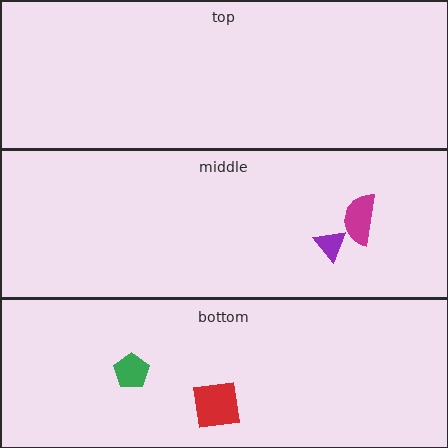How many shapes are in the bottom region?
2.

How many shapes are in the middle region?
2.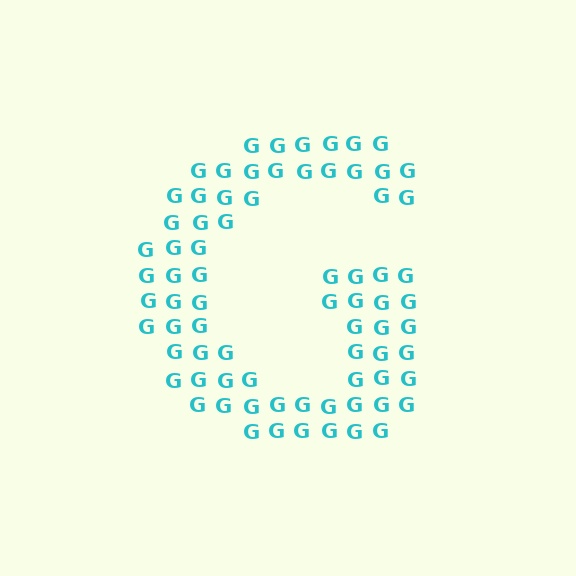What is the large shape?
The large shape is the letter G.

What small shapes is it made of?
It is made of small letter G's.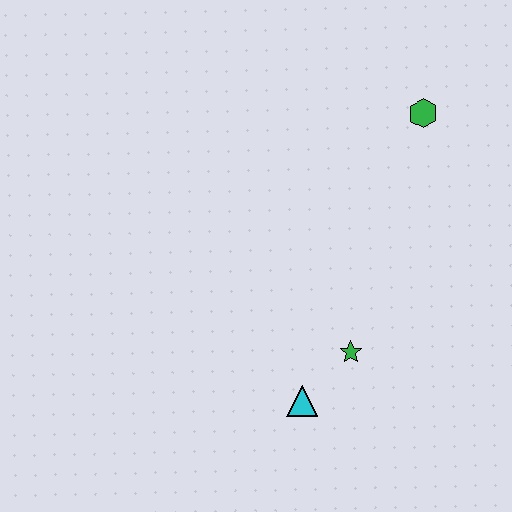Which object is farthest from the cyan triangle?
The green hexagon is farthest from the cyan triangle.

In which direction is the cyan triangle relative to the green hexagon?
The cyan triangle is below the green hexagon.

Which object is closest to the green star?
The cyan triangle is closest to the green star.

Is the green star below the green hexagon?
Yes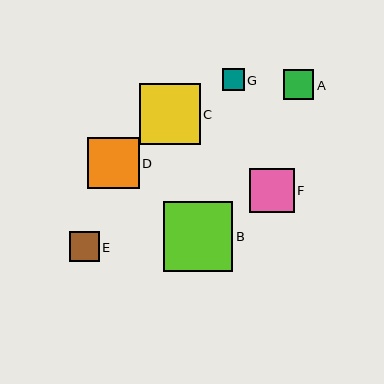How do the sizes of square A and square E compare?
Square A and square E are approximately the same size.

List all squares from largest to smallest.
From largest to smallest: B, C, D, F, A, E, G.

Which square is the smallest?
Square G is the smallest with a size of approximately 22 pixels.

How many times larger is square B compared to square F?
Square B is approximately 1.6 times the size of square F.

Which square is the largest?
Square B is the largest with a size of approximately 70 pixels.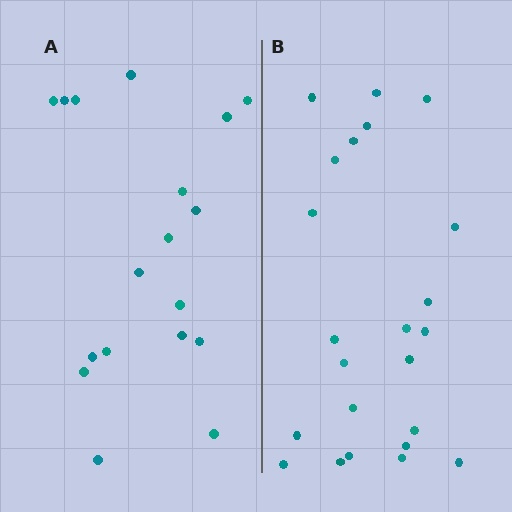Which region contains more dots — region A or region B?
Region B (the right region) has more dots.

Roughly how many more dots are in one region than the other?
Region B has about 5 more dots than region A.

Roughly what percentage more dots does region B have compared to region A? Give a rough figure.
About 30% more.